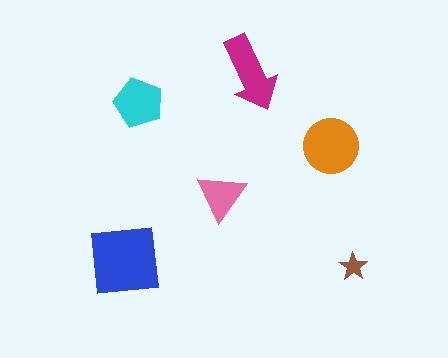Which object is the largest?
The blue square.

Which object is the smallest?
The brown star.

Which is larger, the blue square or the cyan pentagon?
The blue square.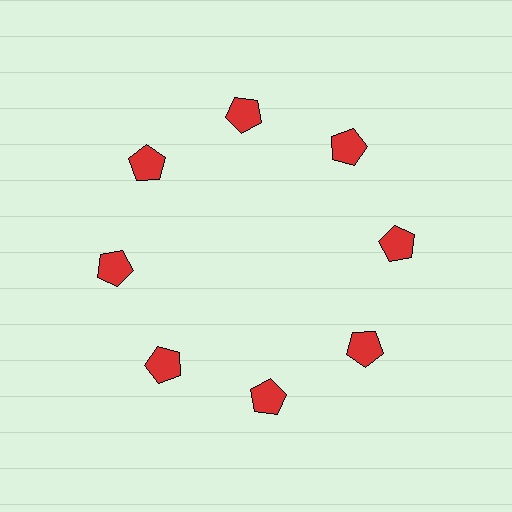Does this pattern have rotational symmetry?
Yes, this pattern has 8-fold rotational symmetry. It looks the same after rotating 45 degrees around the center.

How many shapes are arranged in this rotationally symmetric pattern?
There are 8 shapes, arranged in 8 groups of 1.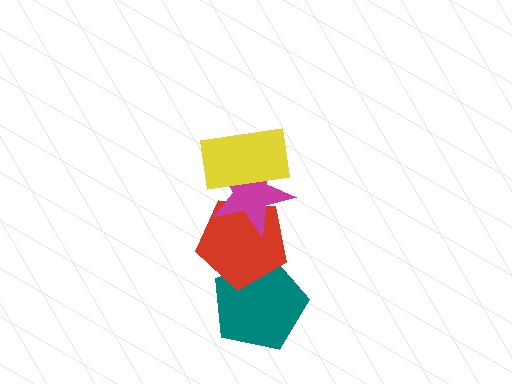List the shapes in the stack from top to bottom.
From top to bottom: the yellow rectangle, the magenta star, the red pentagon, the teal pentagon.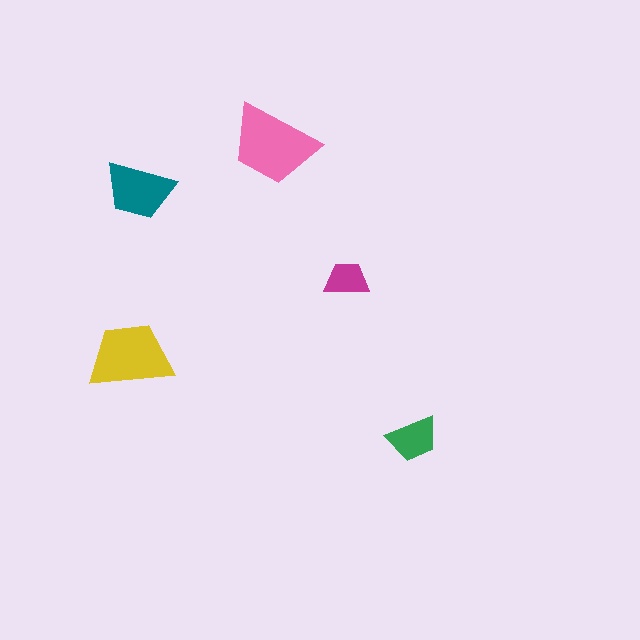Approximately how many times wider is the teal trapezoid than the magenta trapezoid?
About 1.5 times wider.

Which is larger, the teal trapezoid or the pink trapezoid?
The pink one.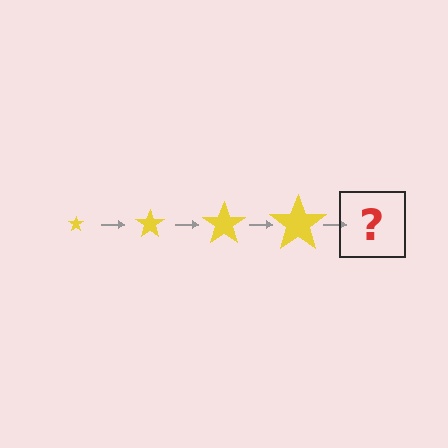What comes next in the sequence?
The next element should be a yellow star, larger than the previous one.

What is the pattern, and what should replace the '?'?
The pattern is that the star gets progressively larger each step. The '?' should be a yellow star, larger than the previous one.